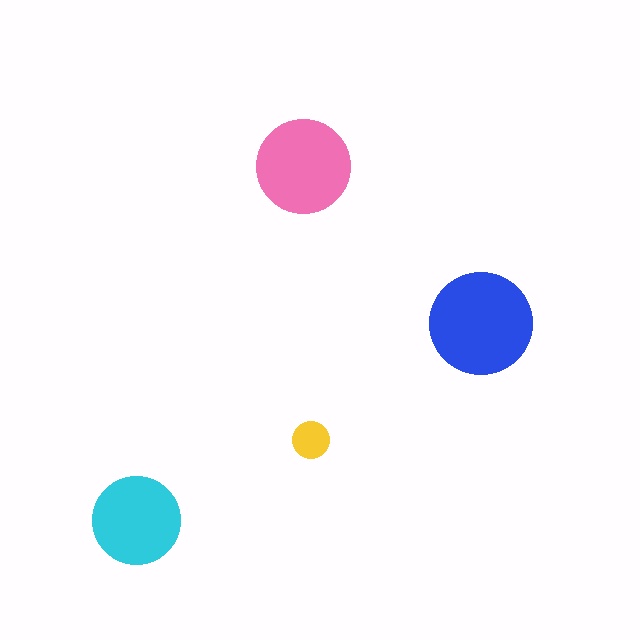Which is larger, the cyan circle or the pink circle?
The pink one.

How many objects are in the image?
There are 4 objects in the image.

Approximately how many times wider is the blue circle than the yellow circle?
About 3 times wider.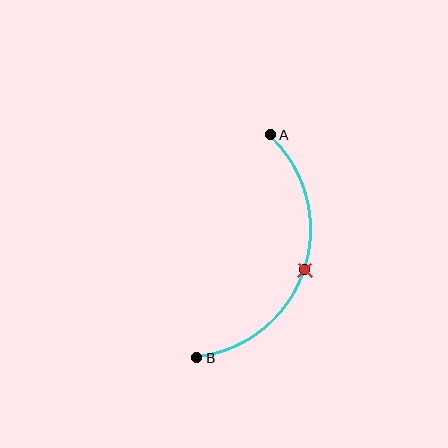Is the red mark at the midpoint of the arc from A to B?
Yes. The red mark lies on the arc at equal arc-length from both A and B — it is the arc midpoint.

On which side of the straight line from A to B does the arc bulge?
The arc bulges to the right of the straight line connecting A and B.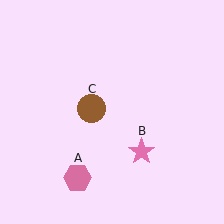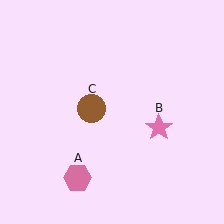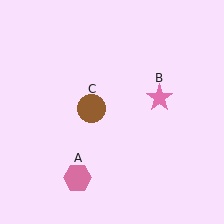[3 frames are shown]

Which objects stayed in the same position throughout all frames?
Pink hexagon (object A) and brown circle (object C) remained stationary.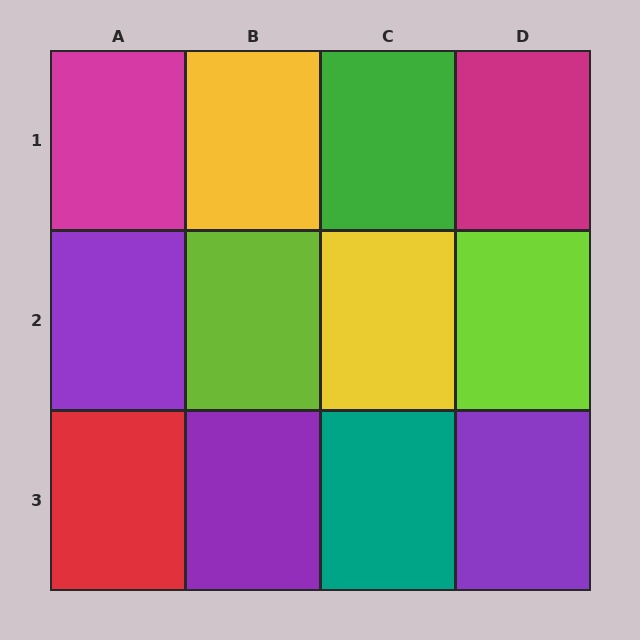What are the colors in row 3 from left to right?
Red, purple, teal, purple.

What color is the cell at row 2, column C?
Yellow.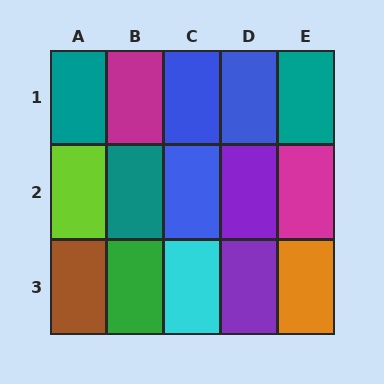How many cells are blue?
3 cells are blue.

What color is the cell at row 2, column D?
Purple.